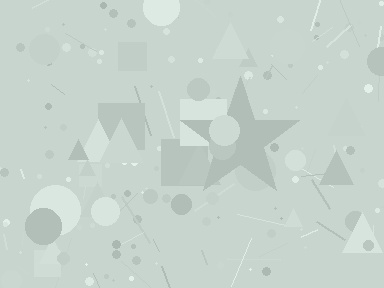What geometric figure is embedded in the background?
A star is embedded in the background.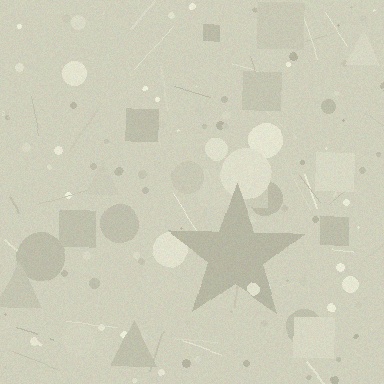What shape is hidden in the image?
A star is hidden in the image.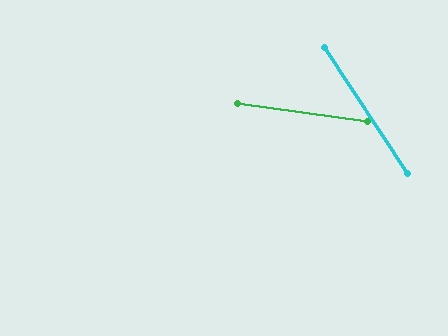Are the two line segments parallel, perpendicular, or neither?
Neither parallel nor perpendicular — they differ by about 49°.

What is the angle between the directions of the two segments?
Approximately 49 degrees.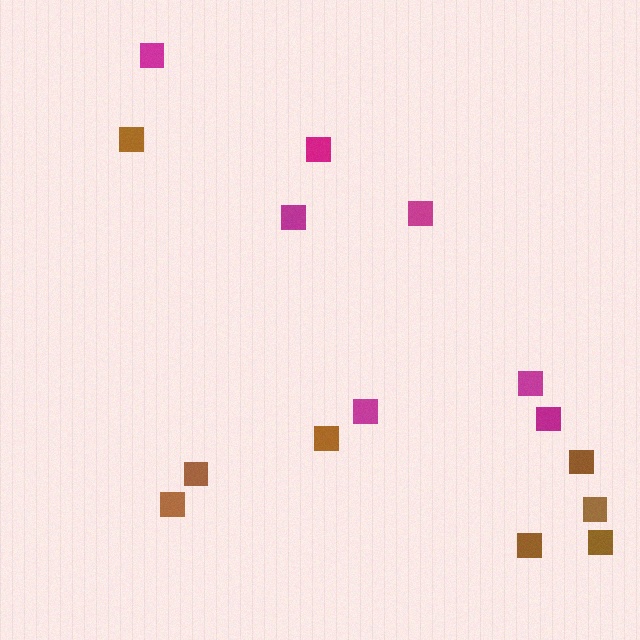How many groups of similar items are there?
There are 2 groups: one group of brown squares (8) and one group of magenta squares (7).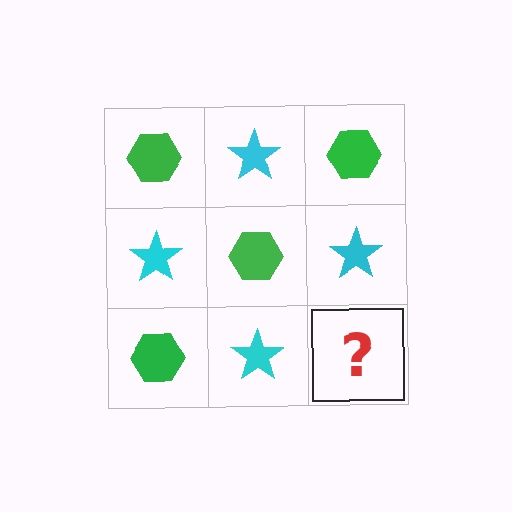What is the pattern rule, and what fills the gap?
The rule is that it alternates green hexagon and cyan star in a checkerboard pattern. The gap should be filled with a green hexagon.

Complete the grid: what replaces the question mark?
The question mark should be replaced with a green hexagon.